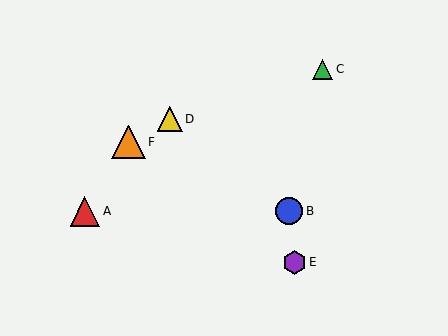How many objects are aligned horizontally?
2 objects (A, B) are aligned horizontally.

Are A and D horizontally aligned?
No, A is at y≈211 and D is at y≈119.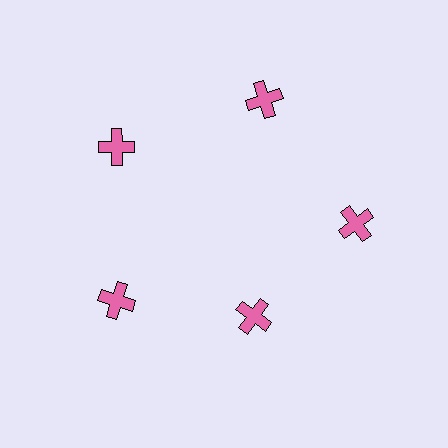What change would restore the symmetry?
The symmetry would be restored by moving it outward, back onto the ring so that all 5 crosses sit at equal angles and equal distance from the center.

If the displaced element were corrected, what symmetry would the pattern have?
It would have 5-fold rotational symmetry — the pattern would map onto itself every 72 degrees.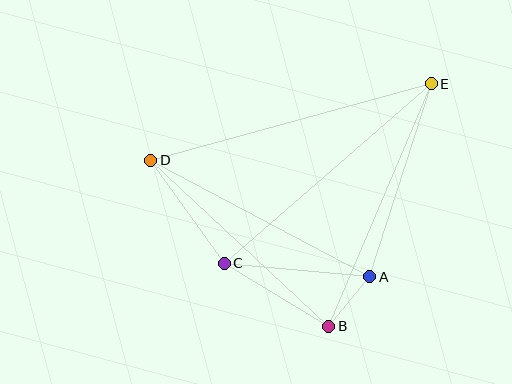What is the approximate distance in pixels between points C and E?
The distance between C and E is approximately 274 pixels.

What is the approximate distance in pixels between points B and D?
The distance between B and D is approximately 243 pixels.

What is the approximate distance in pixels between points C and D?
The distance between C and D is approximately 127 pixels.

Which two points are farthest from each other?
Points D and E are farthest from each other.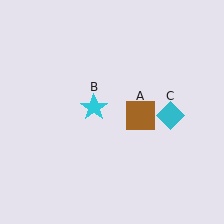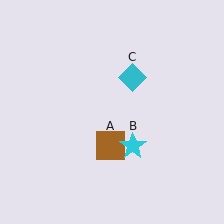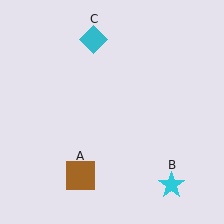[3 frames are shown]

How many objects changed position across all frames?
3 objects changed position: brown square (object A), cyan star (object B), cyan diamond (object C).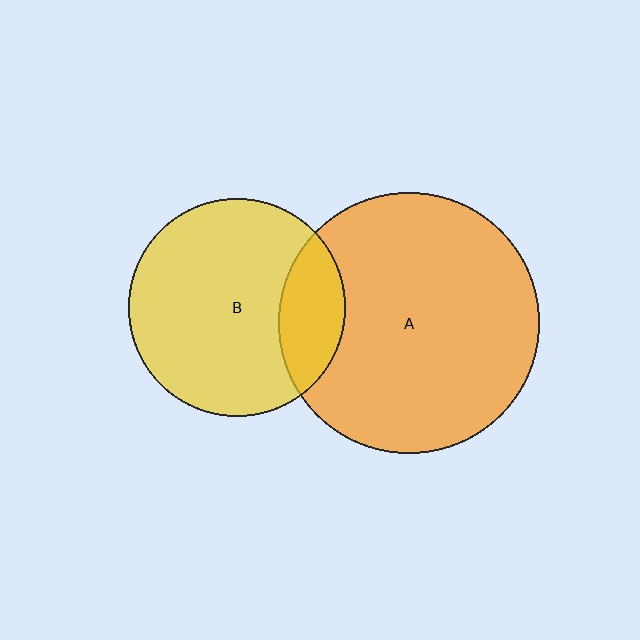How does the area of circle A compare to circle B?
Approximately 1.4 times.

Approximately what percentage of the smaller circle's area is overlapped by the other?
Approximately 20%.